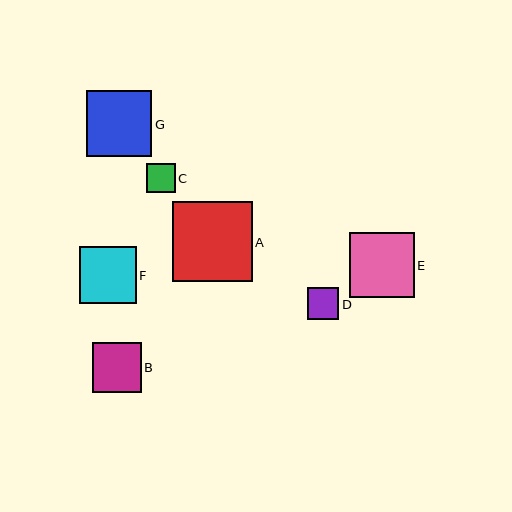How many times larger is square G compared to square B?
Square G is approximately 1.3 times the size of square B.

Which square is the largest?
Square A is the largest with a size of approximately 80 pixels.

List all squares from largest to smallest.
From largest to smallest: A, G, E, F, B, D, C.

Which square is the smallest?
Square C is the smallest with a size of approximately 29 pixels.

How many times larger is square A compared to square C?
Square A is approximately 2.8 times the size of square C.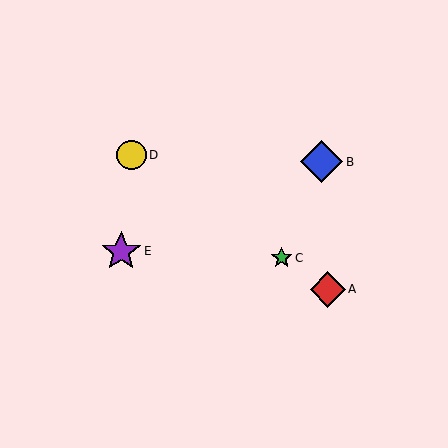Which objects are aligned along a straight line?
Objects A, C, D are aligned along a straight line.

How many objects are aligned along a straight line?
3 objects (A, C, D) are aligned along a straight line.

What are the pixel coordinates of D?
Object D is at (131, 155).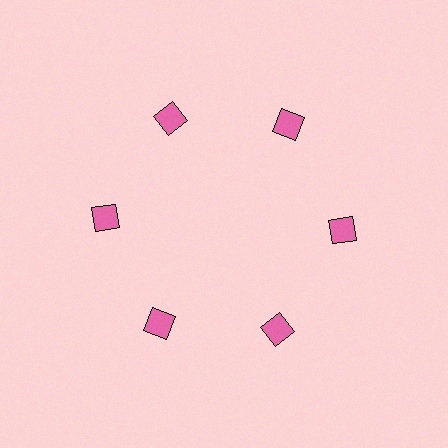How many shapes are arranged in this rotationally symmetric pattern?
There are 6 shapes, arranged in 6 groups of 1.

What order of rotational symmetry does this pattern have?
This pattern has 6-fold rotational symmetry.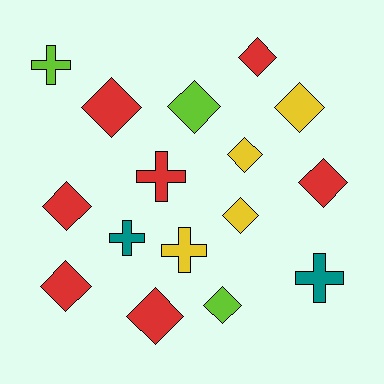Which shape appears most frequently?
Diamond, with 11 objects.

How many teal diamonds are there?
There are no teal diamonds.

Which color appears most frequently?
Red, with 7 objects.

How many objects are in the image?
There are 16 objects.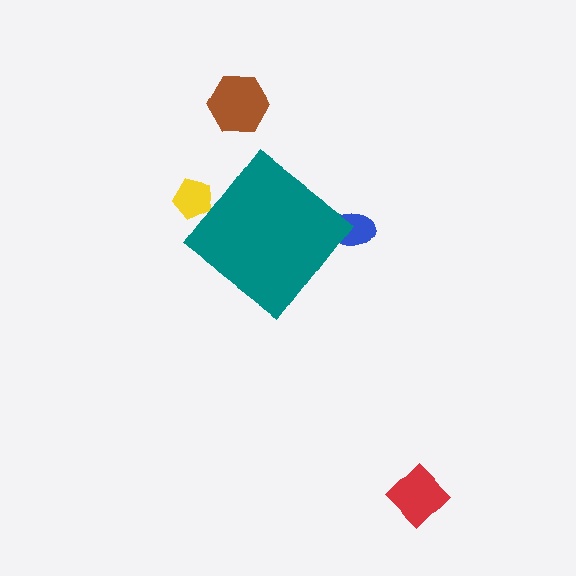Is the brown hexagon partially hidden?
No, the brown hexagon is fully visible.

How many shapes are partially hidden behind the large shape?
2 shapes are partially hidden.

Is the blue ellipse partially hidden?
Yes, the blue ellipse is partially hidden behind the teal diamond.